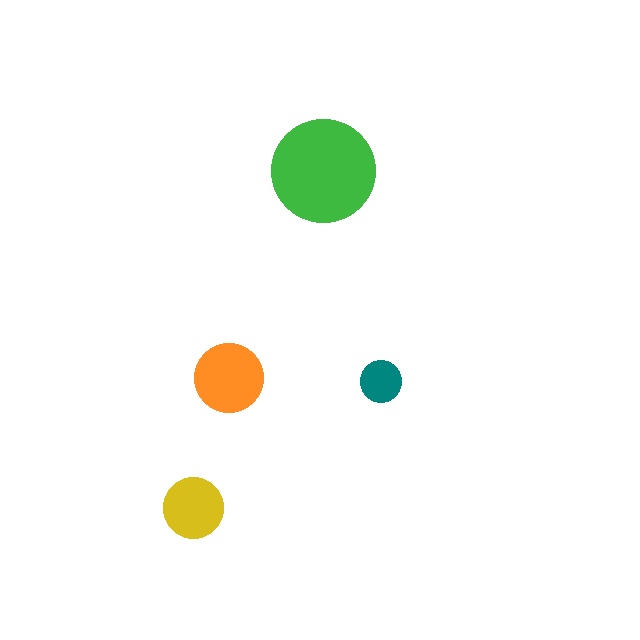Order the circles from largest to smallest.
the green one, the orange one, the yellow one, the teal one.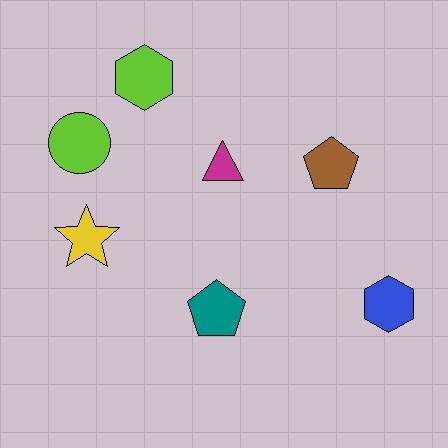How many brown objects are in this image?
There is 1 brown object.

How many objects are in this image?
There are 7 objects.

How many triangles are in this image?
There is 1 triangle.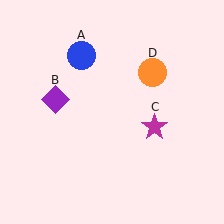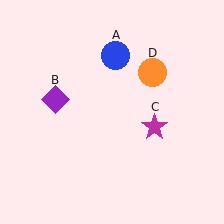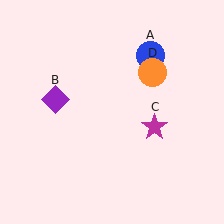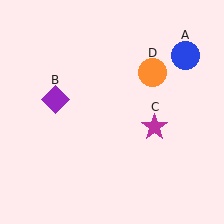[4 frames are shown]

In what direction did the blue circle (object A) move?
The blue circle (object A) moved right.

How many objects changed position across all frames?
1 object changed position: blue circle (object A).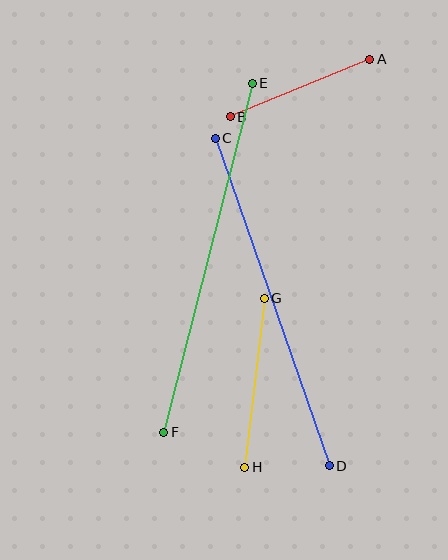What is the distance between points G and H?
The distance is approximately 170 pixels.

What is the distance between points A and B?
The distance is approximately 151 pixels.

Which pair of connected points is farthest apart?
Points E and F are farthest apart.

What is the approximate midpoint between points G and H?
The midpoint is at approximately (255, 383) pixels.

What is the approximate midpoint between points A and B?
The midpoint is at approximately (300, 88) pixels.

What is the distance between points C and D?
The distance is approximately 347 pixels.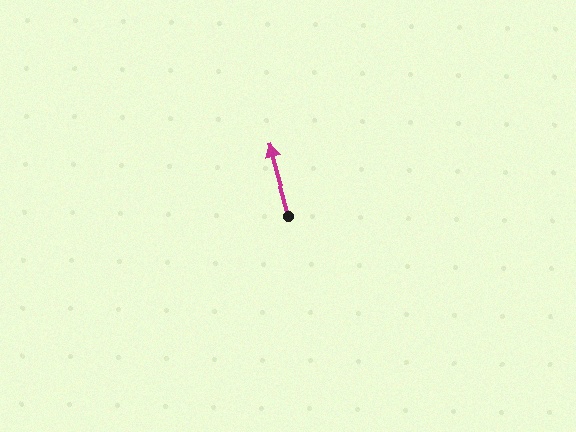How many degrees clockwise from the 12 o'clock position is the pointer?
Approximately 345 degrees.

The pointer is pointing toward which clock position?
Roughly 11 o'clock.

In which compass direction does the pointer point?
North.